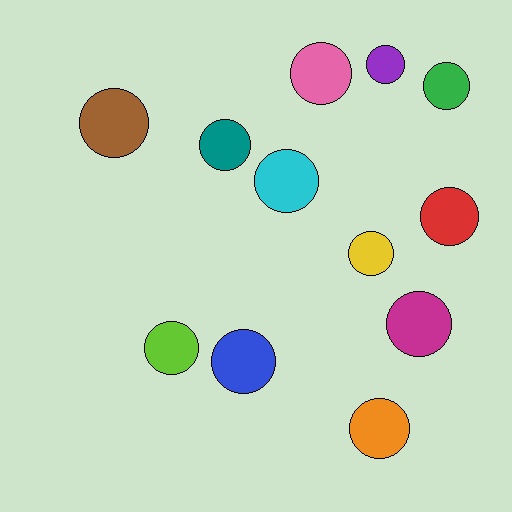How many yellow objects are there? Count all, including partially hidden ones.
There is 1 yellow object.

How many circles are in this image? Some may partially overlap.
There are 12 circles.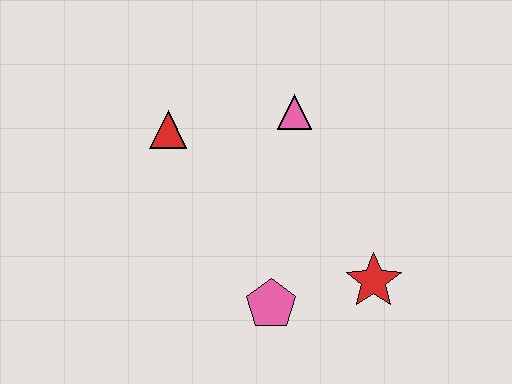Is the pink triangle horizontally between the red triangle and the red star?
Yes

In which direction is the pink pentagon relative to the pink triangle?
The pink pentagon is below the pink triangle.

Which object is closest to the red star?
The pink pentagon is closest to the red star.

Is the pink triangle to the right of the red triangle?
Yes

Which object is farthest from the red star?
The red triangle is farthest from the red star.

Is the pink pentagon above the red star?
No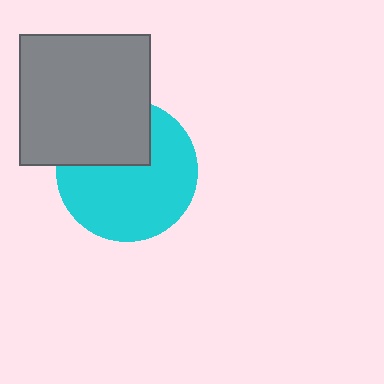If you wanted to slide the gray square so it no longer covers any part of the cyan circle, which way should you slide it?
Slide it up — that is the most direct way to separate the two shapes.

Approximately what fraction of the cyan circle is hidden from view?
Roughly 33% of the cyan circle is hidden behind the gray square.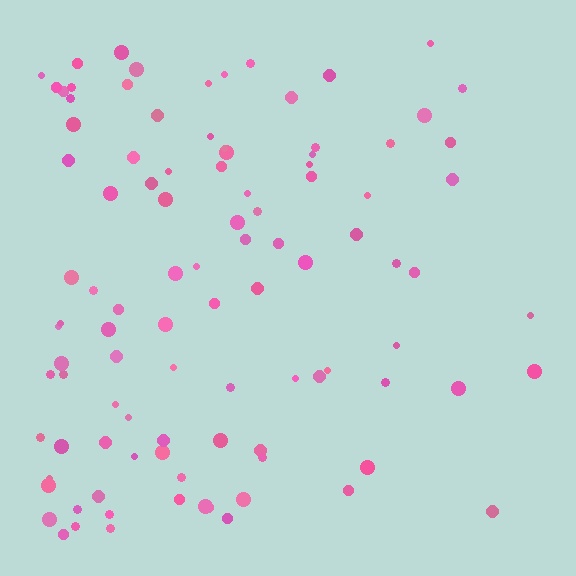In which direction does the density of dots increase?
From right to left, with the left side densest.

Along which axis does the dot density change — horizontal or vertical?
Horizontal.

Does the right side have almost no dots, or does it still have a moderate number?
Still a moderate number, just noticeably fewer than the left.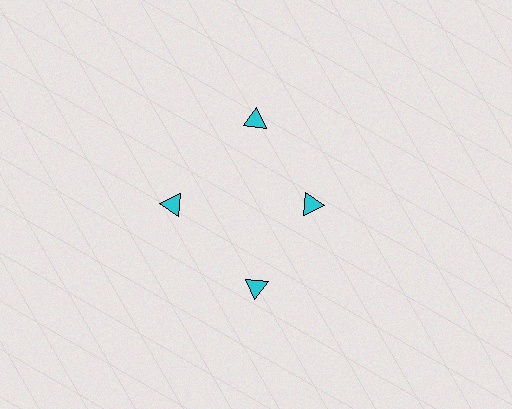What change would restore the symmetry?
The symmetry would be restored by moving it outward, back onto the ring so that all 4 triangles sit at equal angles and equal distance from the center.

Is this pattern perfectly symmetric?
No. The 4 cyan triangles are arranged in a ring, but one element near the 3 o'clock position is pulled inward toward the center, breaking the 4-fold rotational symmetry.